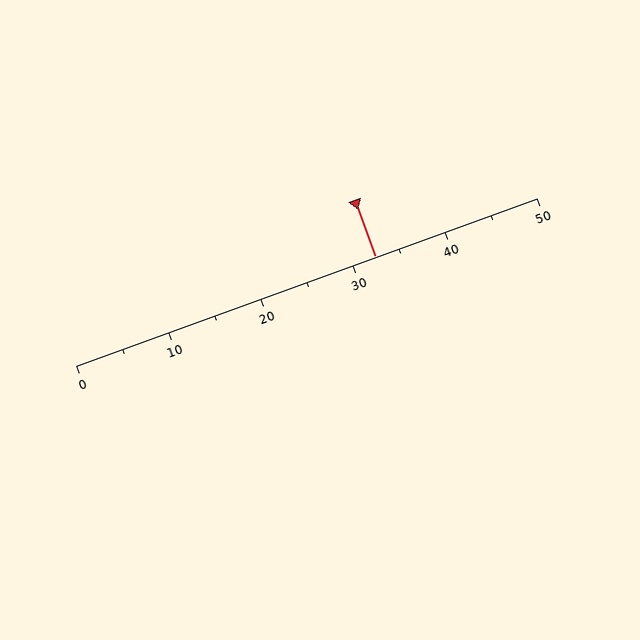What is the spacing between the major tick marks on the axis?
The major ticks are spaced 10 apart.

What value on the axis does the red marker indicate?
The marker indicates approximately 32.5.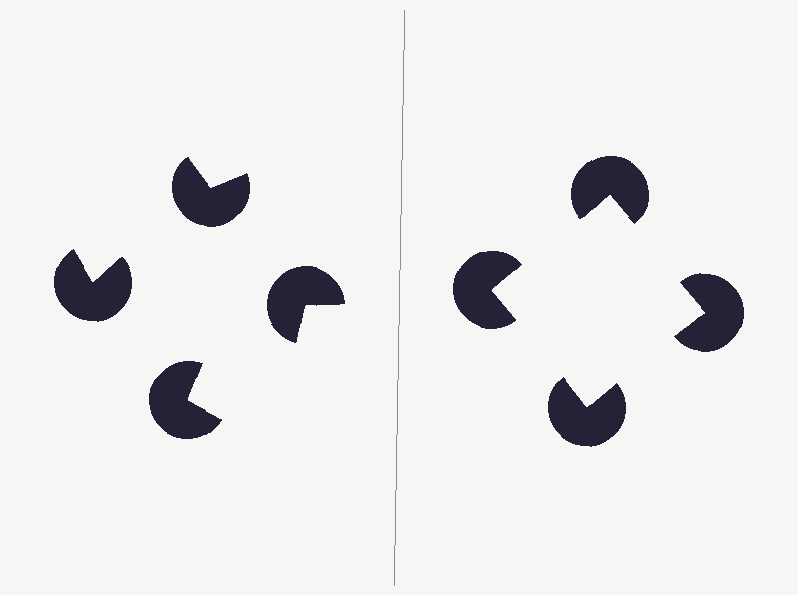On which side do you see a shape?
An illusory square appears on the right side. On the left side the wedge cuts are rotated, so no coherent shape forms.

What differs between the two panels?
The pac-man discs are positioned identically on both sides; only the wedge orientations differ. On the right they align to a square; on the left they are misaligned.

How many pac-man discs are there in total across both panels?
8 — 4 on each side.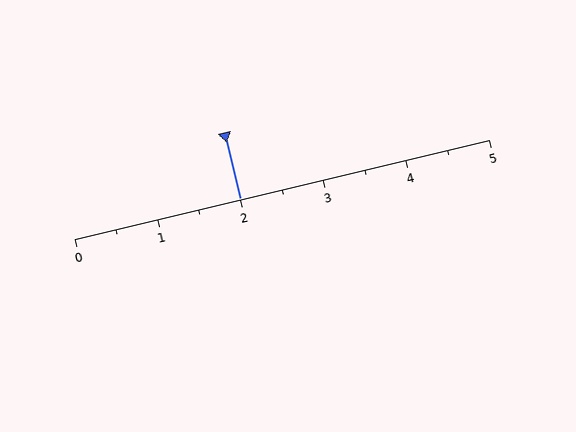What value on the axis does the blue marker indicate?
The marker indicates approximately 2.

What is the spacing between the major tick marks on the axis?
The major ticks are spaced 1 apart.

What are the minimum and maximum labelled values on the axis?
The axis runs from 0 to 5.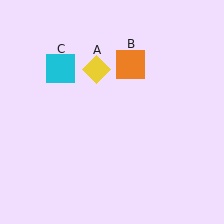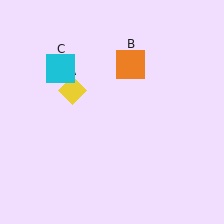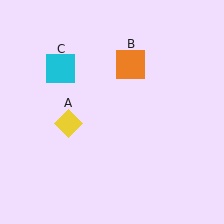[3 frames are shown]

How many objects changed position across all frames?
1 object changed position: yellow diamond (object A).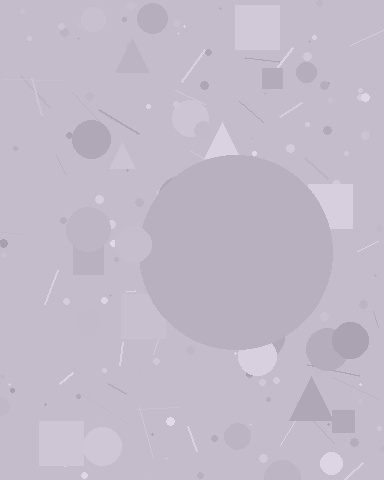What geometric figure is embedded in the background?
A circle is embedded in the background.